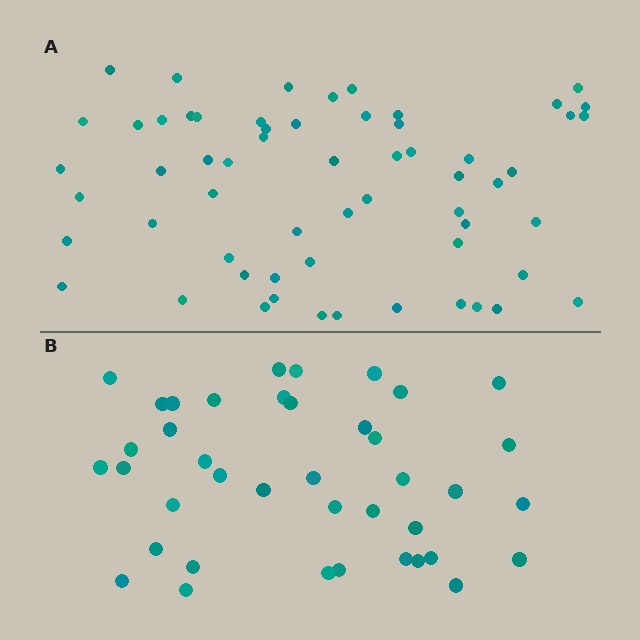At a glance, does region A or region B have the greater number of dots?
Region A (the top region) has more dots.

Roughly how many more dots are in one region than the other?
Region A has approximately 20 more dots than region B.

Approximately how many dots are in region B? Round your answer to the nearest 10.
About 40 dots.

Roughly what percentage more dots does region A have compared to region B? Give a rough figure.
About 50% more.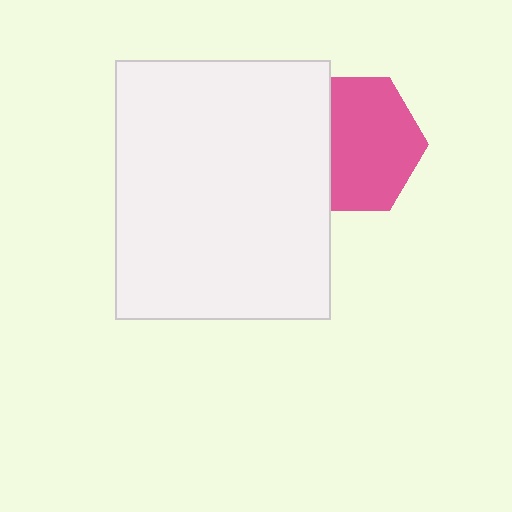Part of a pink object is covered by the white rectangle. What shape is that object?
It is a hexagon.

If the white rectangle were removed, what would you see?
You would see the complete pink hexagon.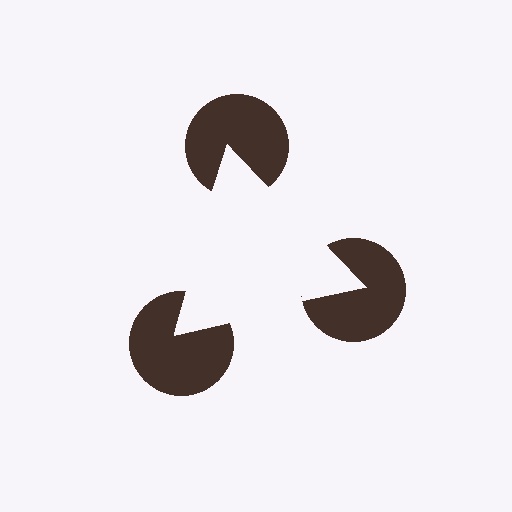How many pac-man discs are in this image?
There are 3 — one at each vertex of the illusory triangle.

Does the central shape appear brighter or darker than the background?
It typically appears slightly brighter than the background, even though no actual brightness change is drawn.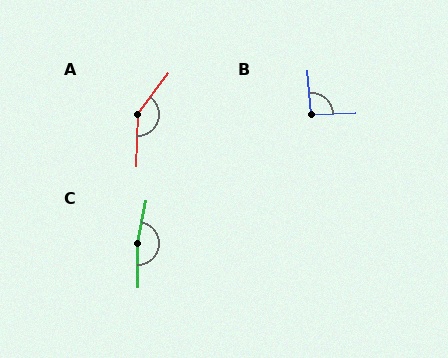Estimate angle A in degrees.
Approximately 145 degrees.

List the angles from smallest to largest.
B (92°), A (145°), C (169°).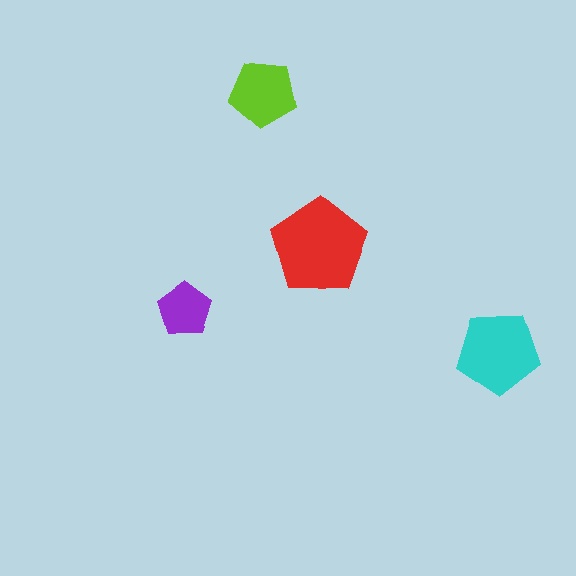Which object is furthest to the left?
The purple pentagon is leftmost.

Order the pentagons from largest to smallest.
the red one, the cyan one, the lime one, the purple one.